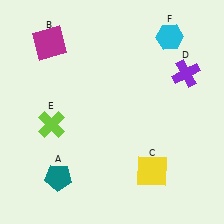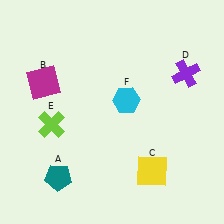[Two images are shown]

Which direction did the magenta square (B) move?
The magenta square (B) moved down.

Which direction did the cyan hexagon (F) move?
The cyan hexagon (F) moved down.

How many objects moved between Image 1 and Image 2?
2 objects moved between the two images.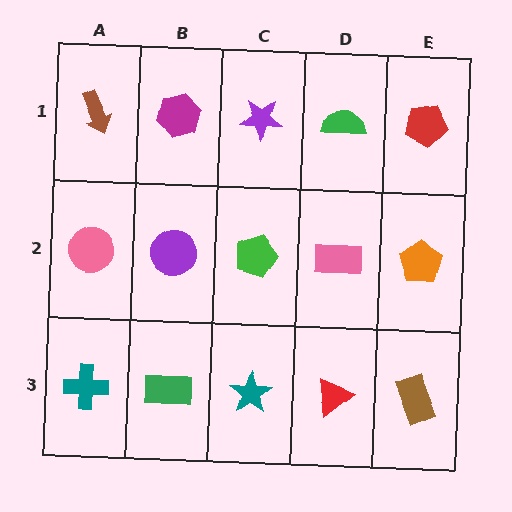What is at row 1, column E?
A red pentagon.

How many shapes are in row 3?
5 shapes.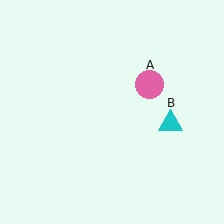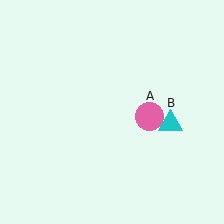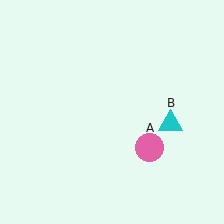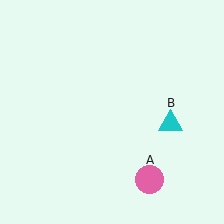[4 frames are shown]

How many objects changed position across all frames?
1 object changed position: pink circle (object A).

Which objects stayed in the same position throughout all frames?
Cyan triangle (object B) remained stationary.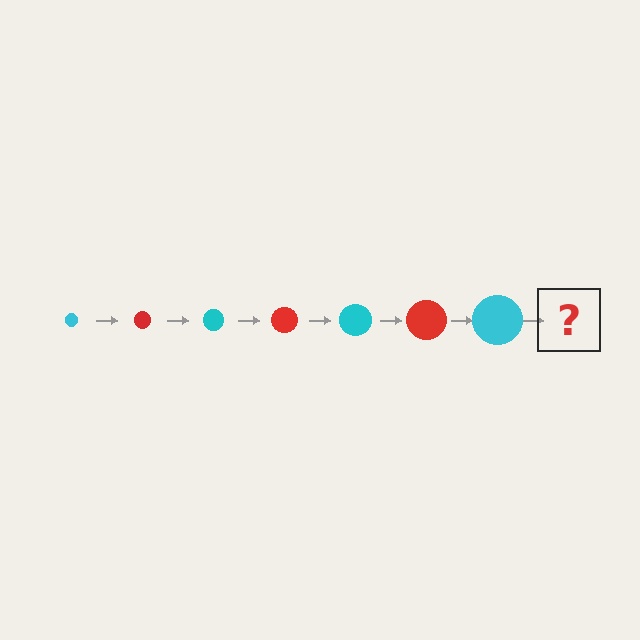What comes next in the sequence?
The next element should be a red circle, larger than the previous one.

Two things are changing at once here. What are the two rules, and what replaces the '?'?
The two rules are that the circle grows larger each step and the color cycles through cyan and red. The '?' should be a red circle, larger than the previous one.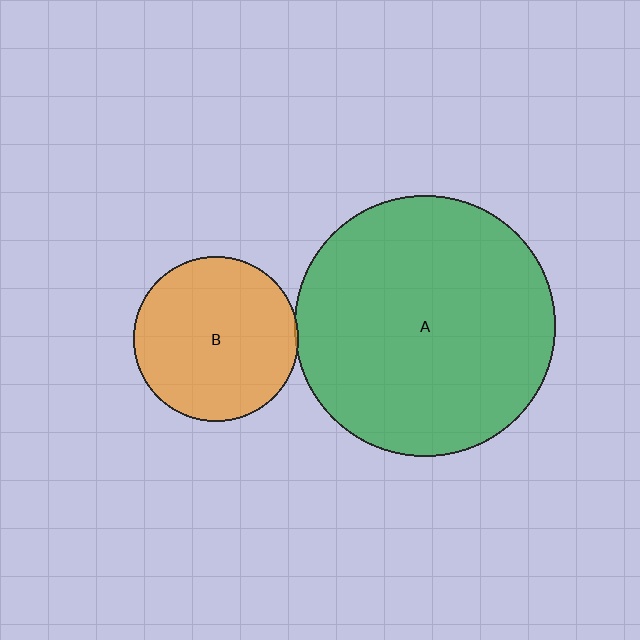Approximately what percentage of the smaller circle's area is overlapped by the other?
Approximately 5%.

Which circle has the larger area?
Circle A (green).